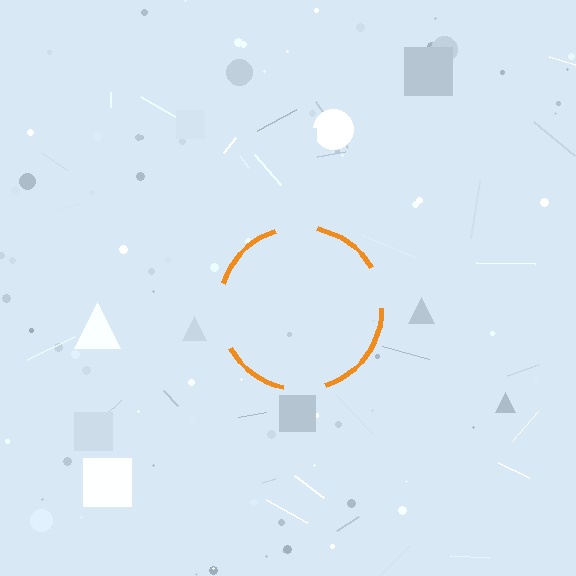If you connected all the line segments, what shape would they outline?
They would outline a circle.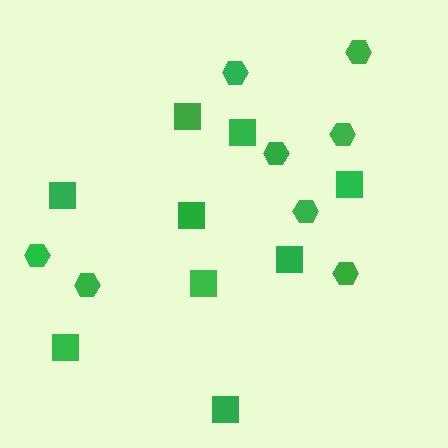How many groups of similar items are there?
There are 2 groups: one group of squares (9) and one group of hexagons (8).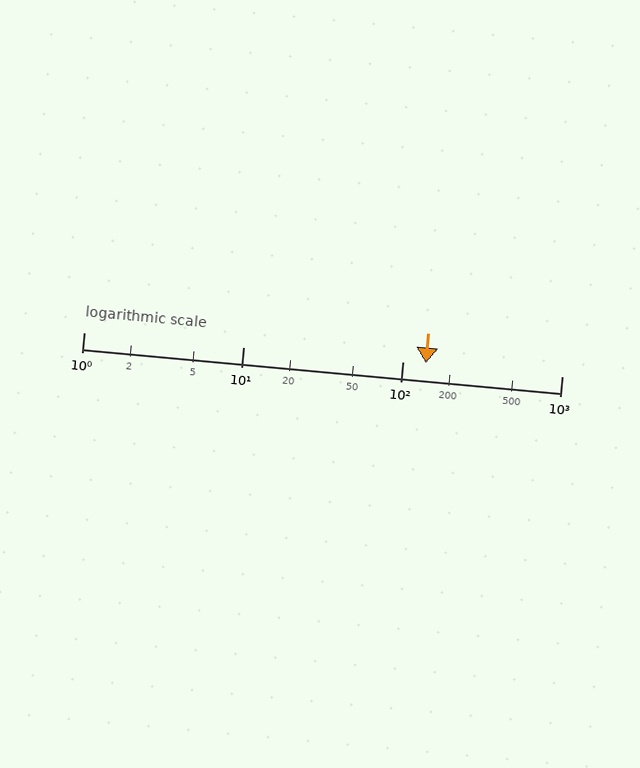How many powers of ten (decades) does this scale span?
The scale spans 3 decades, from 1 to 1000.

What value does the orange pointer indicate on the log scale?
The pointer indicates approximately 140.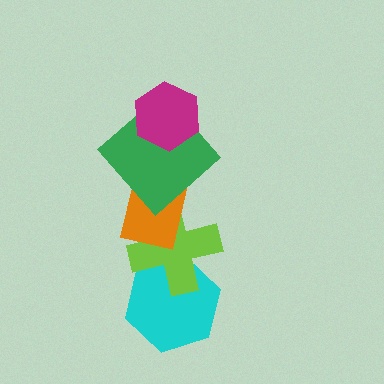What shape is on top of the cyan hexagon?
The lime cross is on top of the cyan hexagon.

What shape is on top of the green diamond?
The magenta hexagon is on top of the green diamond.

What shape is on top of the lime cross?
The orange rectangle is on top of the lime cross.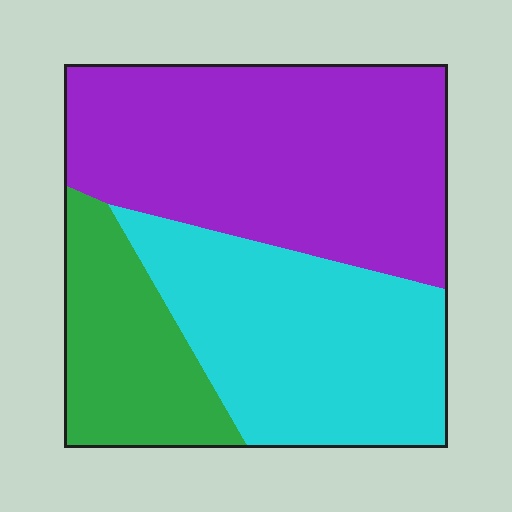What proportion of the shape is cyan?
Cyan takes up about one third (1/3) of the shape.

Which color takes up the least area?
Green, at roughly 20%.